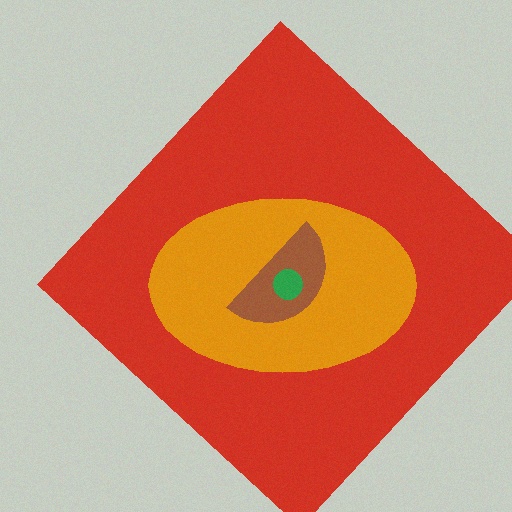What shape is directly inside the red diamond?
The orange ellipse.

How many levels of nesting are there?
4.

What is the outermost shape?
The red diamond.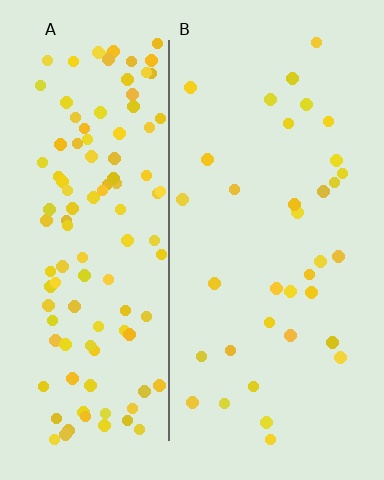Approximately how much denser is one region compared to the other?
Approximately 3.4× — region A over region B.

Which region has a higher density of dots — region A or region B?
A (the left).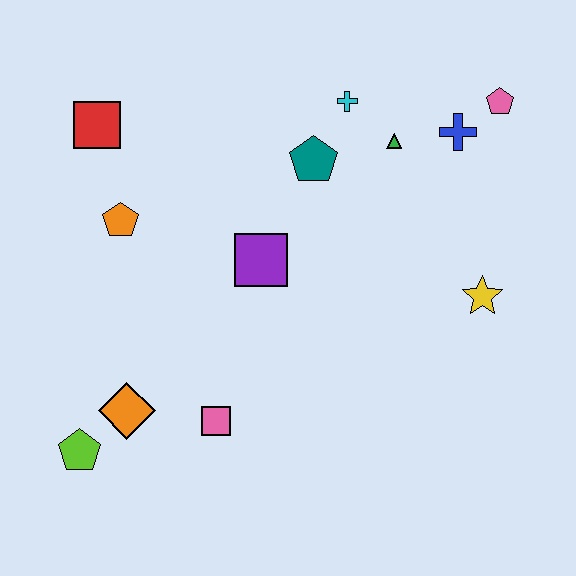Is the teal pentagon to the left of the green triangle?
Yes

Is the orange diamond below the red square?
Yes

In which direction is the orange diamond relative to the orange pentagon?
The orange diamond is below the orange pentagon.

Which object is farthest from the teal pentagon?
The lime pentagon is farthest from the teal pentagon.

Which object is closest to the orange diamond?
The lime pentagon is closest to the orange diamond.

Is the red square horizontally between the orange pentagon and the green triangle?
No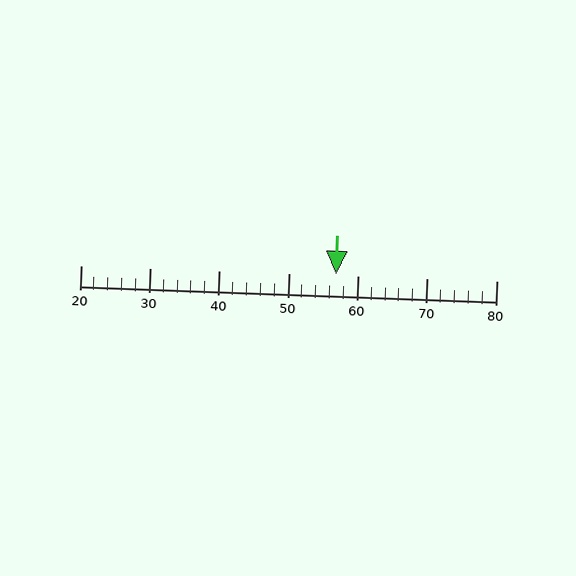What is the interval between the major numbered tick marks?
The major tick marks are spaced 10 units apart.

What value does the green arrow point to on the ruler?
The green arrow points to approximately 57.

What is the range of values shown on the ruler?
The ruler shows values from 20 to 80.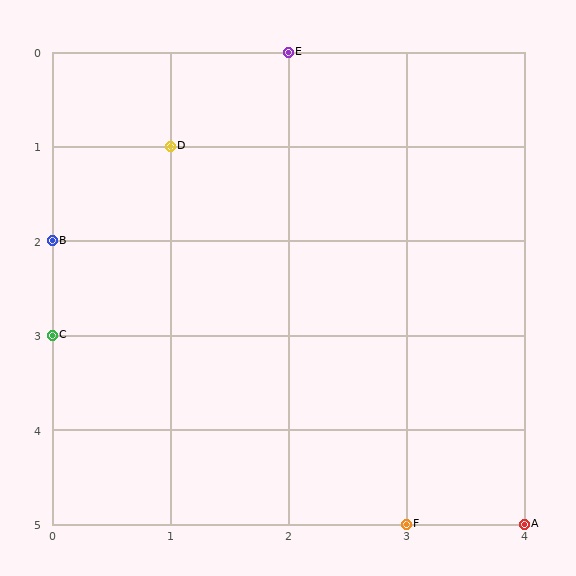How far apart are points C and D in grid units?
Points C and D are 1 column and 2 rows apart (about 2.2 grid units diagonally).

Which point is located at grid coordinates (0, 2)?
Point B is at (0, 2).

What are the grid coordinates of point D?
Point D is at grid coordinates (1, 1).